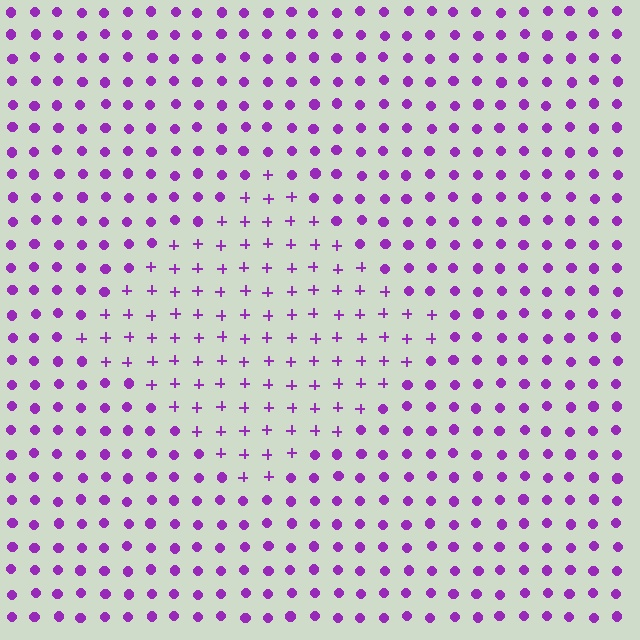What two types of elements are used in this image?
The image uses plus signs inside the diamond region and circles outside it.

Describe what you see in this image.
The image is filled with small purple elements arranged in a uniform grid. A diamond-shaped region contains plus signs, while the surrounding area contains circles. The boundary is defined purely by the change in element shape.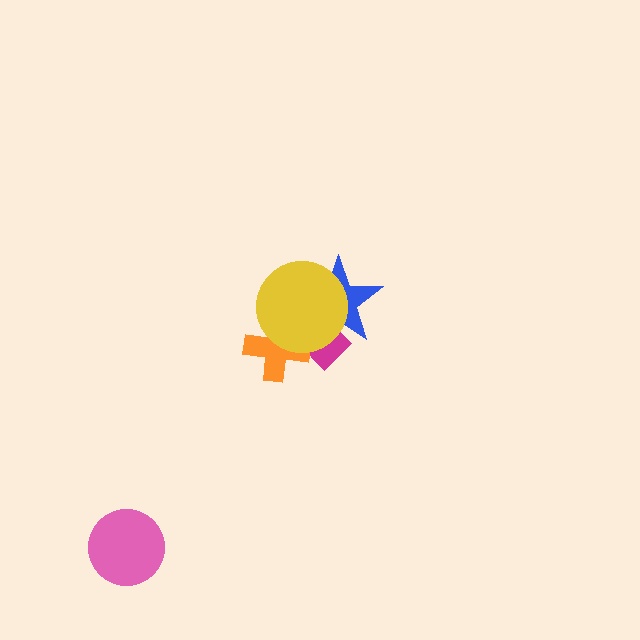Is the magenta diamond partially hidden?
Yes, it is partially covered by another shape.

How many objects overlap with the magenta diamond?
3 objects overlap with the magenta diamond.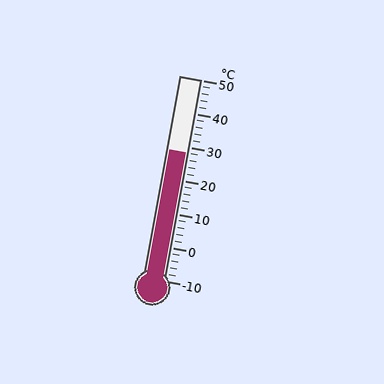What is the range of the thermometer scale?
The thermometer scale ranges from -10°C to 50°C.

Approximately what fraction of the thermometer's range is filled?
The thermometer is filled to approximately 65% of its range.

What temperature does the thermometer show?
The thermometer shows approximately 28°C.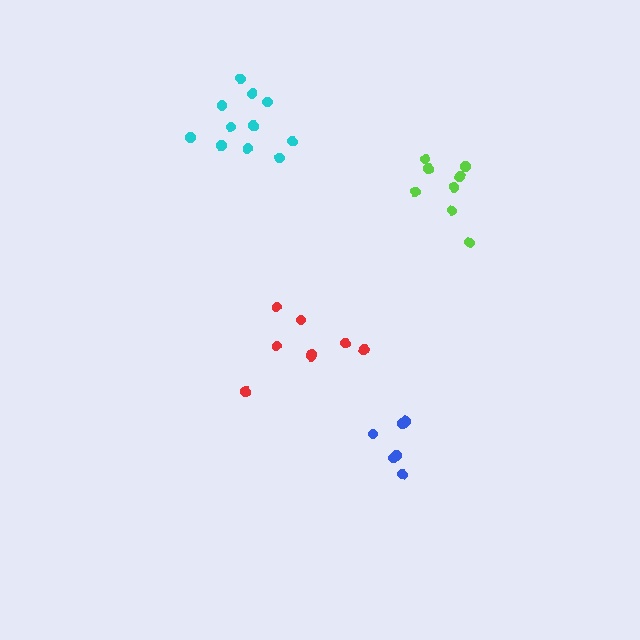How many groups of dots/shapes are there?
There are 4 groups.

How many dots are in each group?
Group 1: 6 dots, Group 2: 8 dots, Group 3: 11 dots, Group 4: 8 dots (33 total).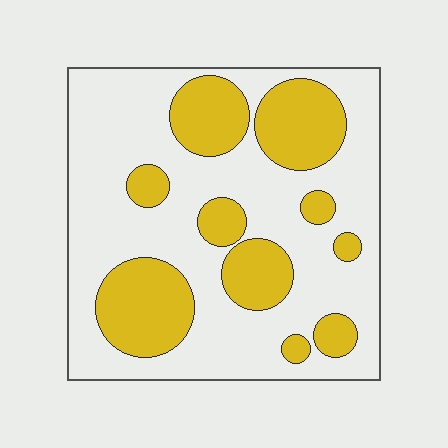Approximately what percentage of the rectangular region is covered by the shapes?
Approximately 30%.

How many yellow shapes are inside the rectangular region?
10.